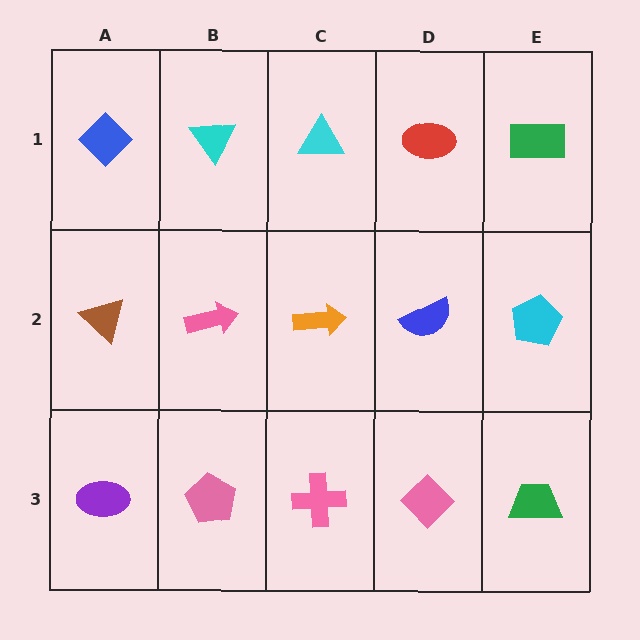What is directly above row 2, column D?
A red ellipse.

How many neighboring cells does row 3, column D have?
3.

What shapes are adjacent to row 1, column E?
A cyan pentagon (row 2, column E), a red ellipse (row 1, column D).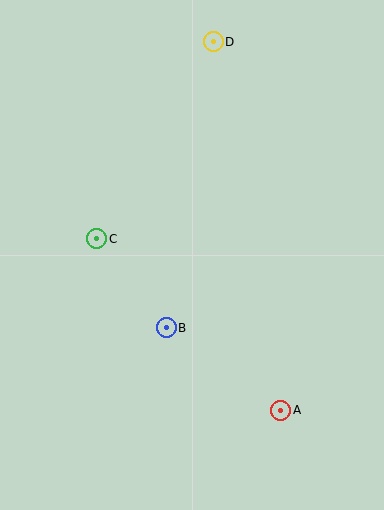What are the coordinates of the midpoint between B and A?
The midpoint between B and A is at (224, 369).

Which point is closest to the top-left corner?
Point D is closest to the top-left corner.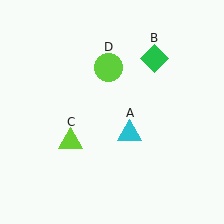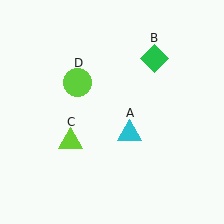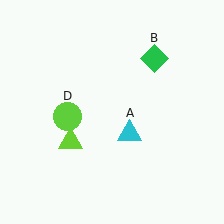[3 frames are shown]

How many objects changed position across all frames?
1 object changed position: lime circle (object D).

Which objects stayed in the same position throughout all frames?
Cyan triangle (object A) and green diamond (object B) and lime triangle (object C) remained stationary.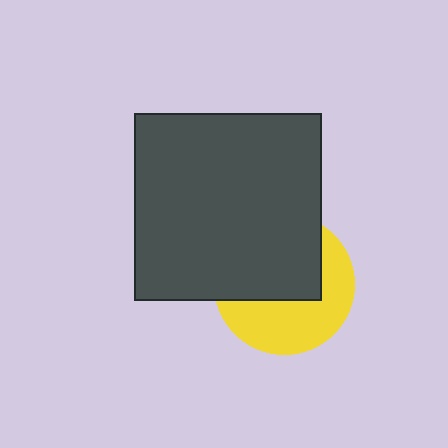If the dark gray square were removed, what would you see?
You would see the complete yellow circle.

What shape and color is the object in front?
The object in front is a dark gray square.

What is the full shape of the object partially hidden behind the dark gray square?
The partially hidden object is a yellow circle.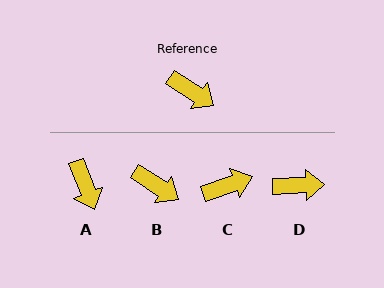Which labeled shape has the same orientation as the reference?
B.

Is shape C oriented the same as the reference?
No, it is off by about 51 degrees.